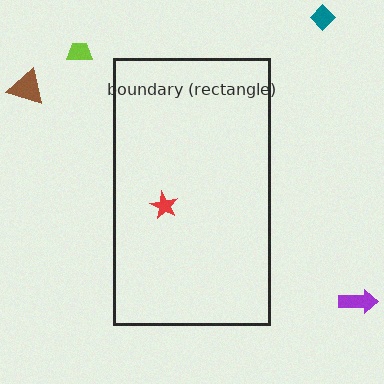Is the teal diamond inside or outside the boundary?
Outside.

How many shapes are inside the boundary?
1 inside, 4 outside.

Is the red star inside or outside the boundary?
Inside.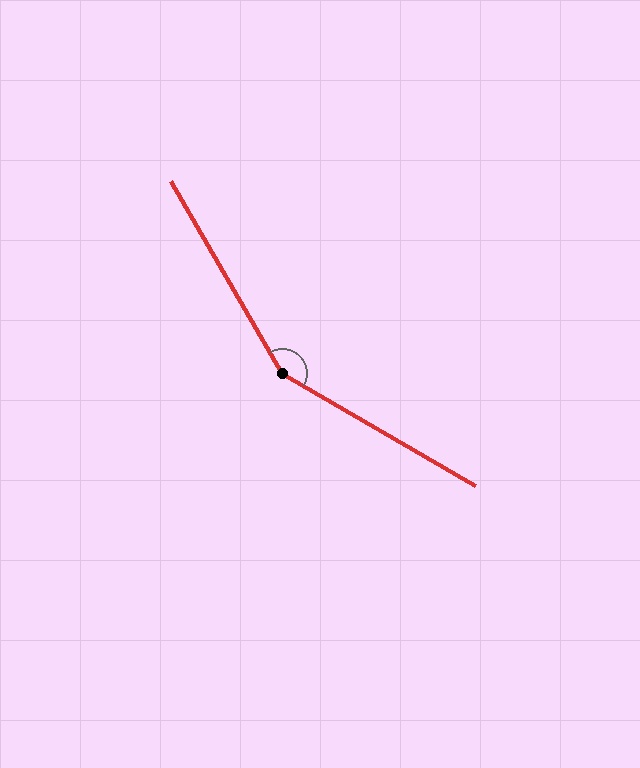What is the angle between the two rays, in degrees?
Approximately 150 degrees.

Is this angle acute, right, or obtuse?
It is obtuse.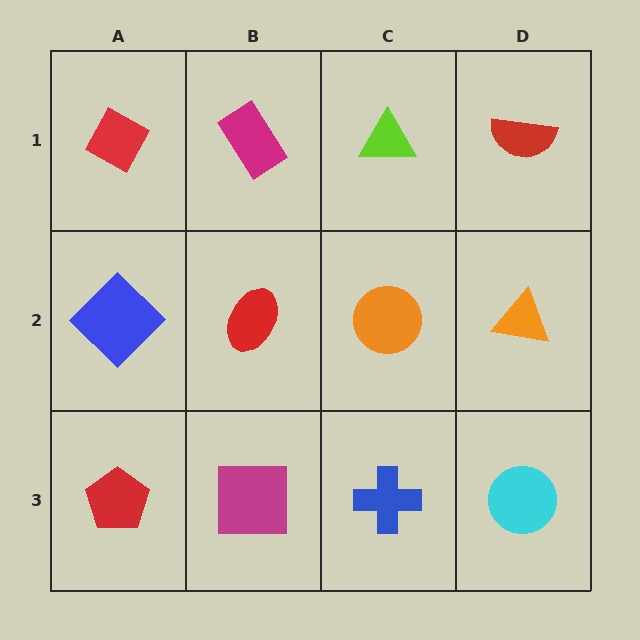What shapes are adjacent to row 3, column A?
A blue diamond (row 2, column A), a magenta square (row 3, column B).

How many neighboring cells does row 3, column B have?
3.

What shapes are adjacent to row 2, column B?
A magenta rectangle (row 1, column B), a magenta square (row 3, column B), a blue diamond (row 2, column A), an orange circle (row 2, column C).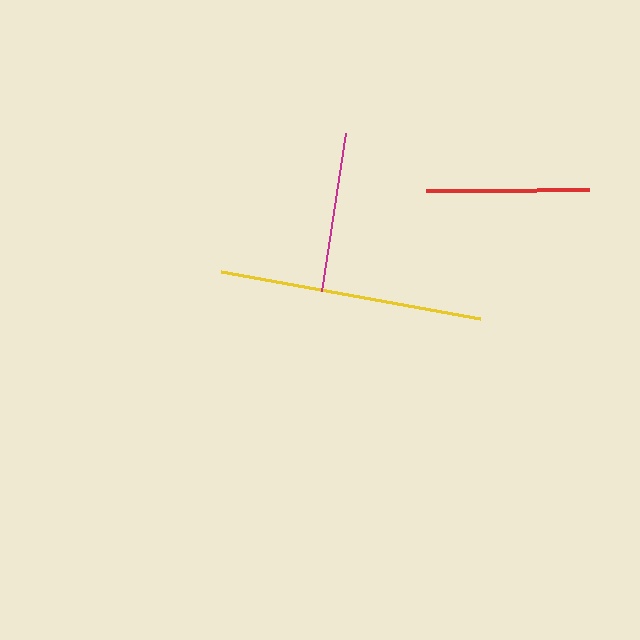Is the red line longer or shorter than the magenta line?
The red line is longer than the magenta line.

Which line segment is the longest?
The yellow line is the longest at approximately 263 pixels.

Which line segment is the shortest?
The magenta line is the shortest at approximately 160 pixels.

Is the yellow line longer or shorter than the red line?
The yellow line is longer than the red line.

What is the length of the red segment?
The red segment is approximately 163 pixels long.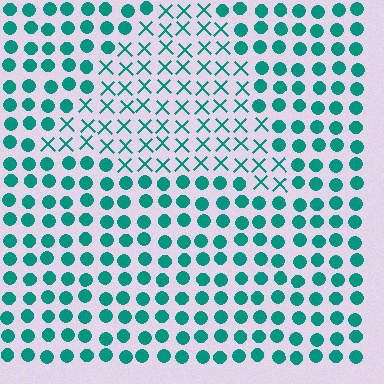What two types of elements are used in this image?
The image uses X marks inside the triangle region and circles outside it.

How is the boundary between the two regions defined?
The boundary is defined by a change in element shape: X marks inside vs. circles outside. All elements share the same color and spacing.